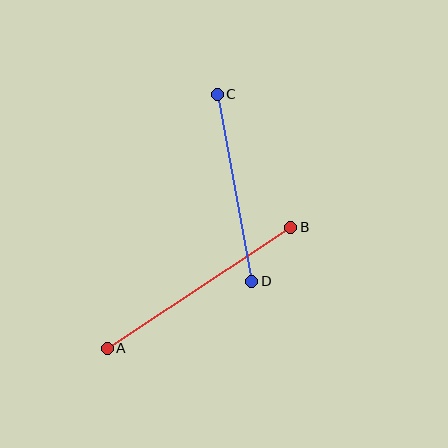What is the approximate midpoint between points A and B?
The midpoint is at approximately (199, 288) pixels.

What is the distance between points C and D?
The distance is approximately 190 pixels.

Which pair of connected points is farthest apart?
Points A and B are farthest apart.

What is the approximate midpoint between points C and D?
The midpoint is at approximately (235, 188) pixels.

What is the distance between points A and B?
The distance is approximately 220 pixels.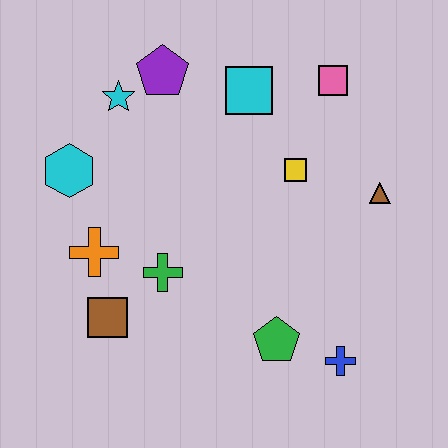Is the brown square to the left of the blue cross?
Yes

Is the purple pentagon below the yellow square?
No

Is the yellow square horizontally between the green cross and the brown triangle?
Yes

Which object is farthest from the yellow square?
The brown square is farthest from the yellow square.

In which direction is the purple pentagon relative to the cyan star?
The purple pentagon is to the right of the cyan star.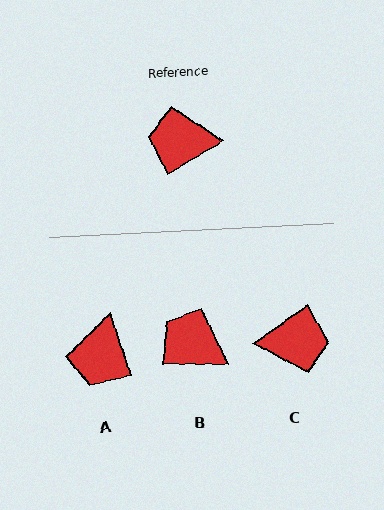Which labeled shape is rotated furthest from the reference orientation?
C, about 176 degrees away.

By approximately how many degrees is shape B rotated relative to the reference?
Approximately 32 degrees clockwise.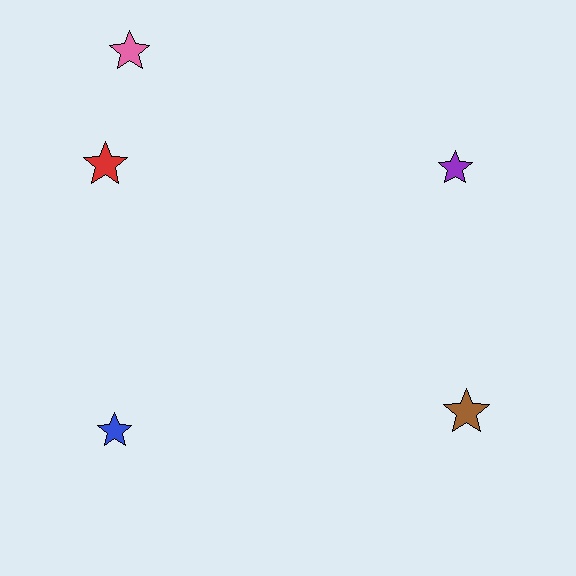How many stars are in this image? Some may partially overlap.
There are 5 stars.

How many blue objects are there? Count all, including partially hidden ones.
There is 1 blue object.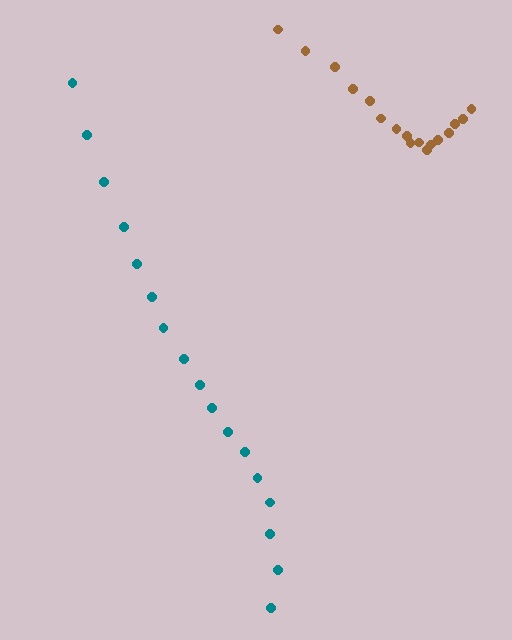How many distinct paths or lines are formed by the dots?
There are 2 distinct paths.